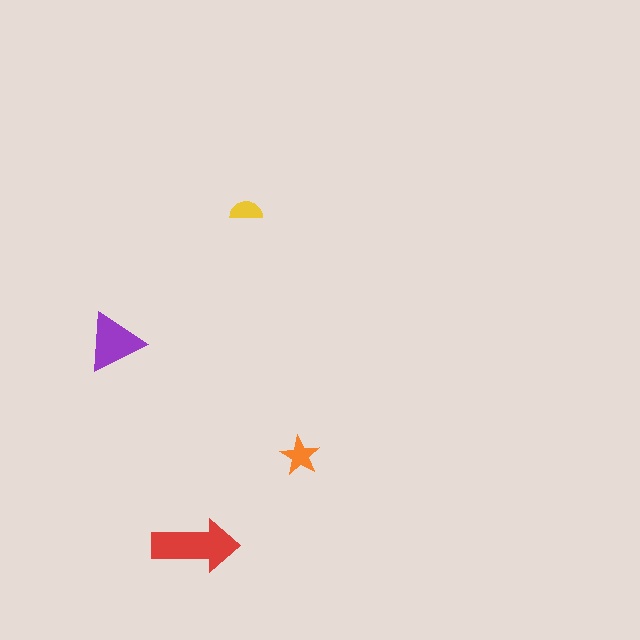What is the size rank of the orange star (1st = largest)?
3rd.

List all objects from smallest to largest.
The yellow semicircle, the orange star, the purple triangle, the red arrow.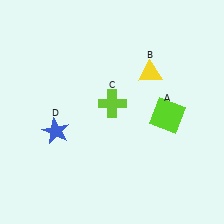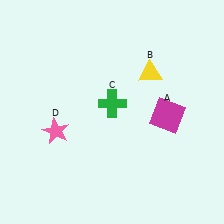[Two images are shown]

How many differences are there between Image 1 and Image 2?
There are 3 differences between the two images.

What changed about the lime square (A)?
In Image 1, A is lime. In Image 2, it changed to magenta.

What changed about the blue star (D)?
In Image 1, D is blue. In Image 2, it changed to pink.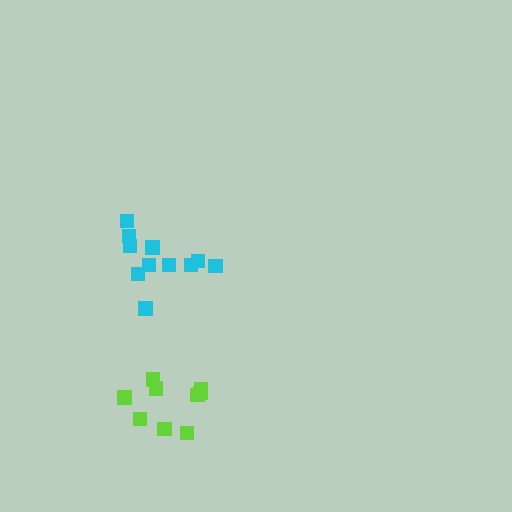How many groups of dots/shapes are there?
There are 2 groups.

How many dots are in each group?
Group 1: 11 dots, Group 2: 9 dots (20 total).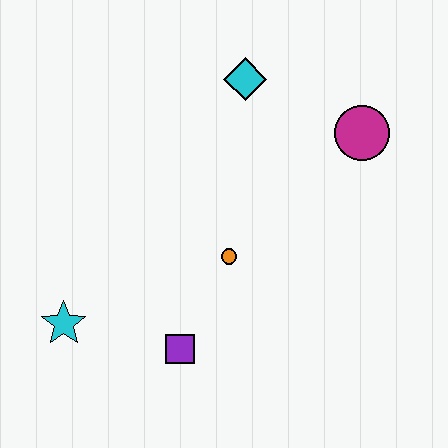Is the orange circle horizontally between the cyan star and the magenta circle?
Yes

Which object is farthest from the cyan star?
The magenta circle is farthest from the cyan star.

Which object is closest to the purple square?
The orange circle is closest to the purple square.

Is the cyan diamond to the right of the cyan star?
Yes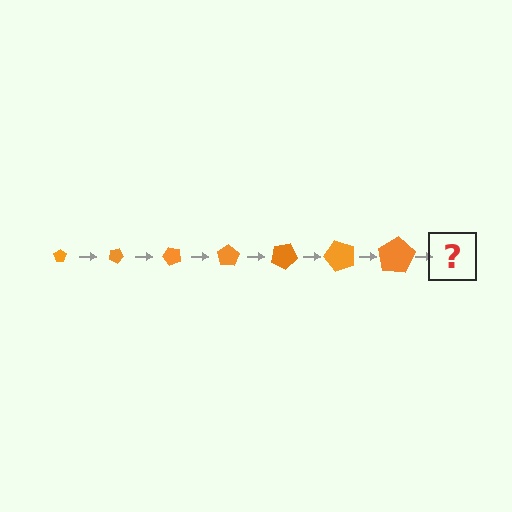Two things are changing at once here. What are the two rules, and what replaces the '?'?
The two rules are that the pentagon grows larger each step and it rotates 25 degrees each step. The '?' should be a pentagon, larger than the previous one and rotated 175 degrees from the start.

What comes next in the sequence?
The next element should be a pentagon, larger than the previous one and rotated 175 degrees from the start.